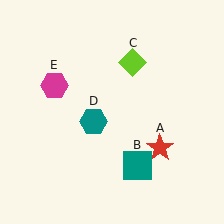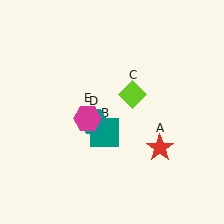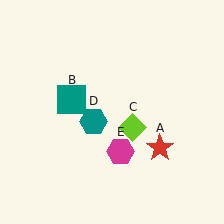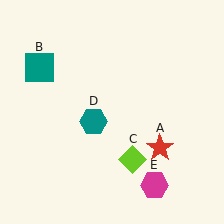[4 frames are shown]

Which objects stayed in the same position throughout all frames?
Red star (object A) and teal hexagon (object D) remained stationary.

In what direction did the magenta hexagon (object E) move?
The magenta hexagon (object E) moved down and to the right.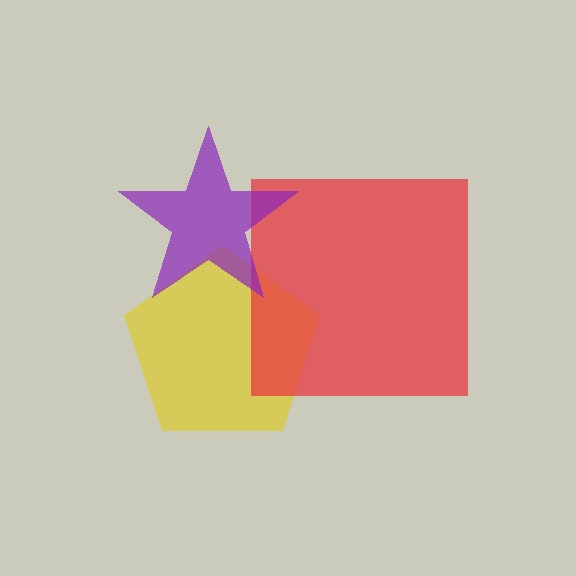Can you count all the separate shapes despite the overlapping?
Yes, there are 3 separate shapes.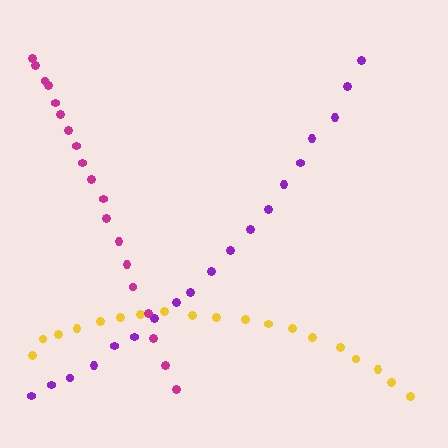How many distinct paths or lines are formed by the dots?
There are 3 distinct paths.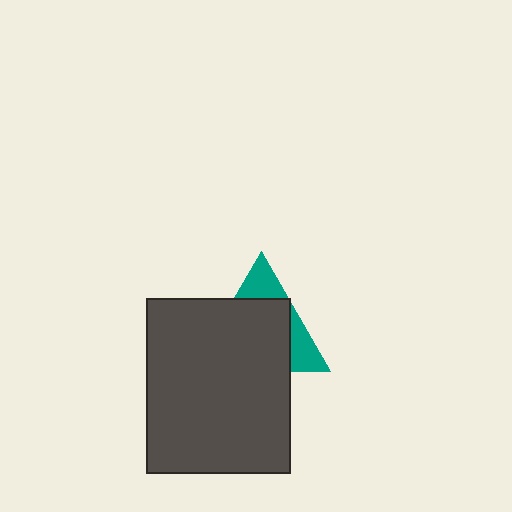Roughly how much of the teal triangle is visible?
A small part of it is visible (roughly 31%).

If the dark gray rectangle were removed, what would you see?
You would see the complete teal triangle.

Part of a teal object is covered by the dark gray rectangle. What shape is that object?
It is a triangle.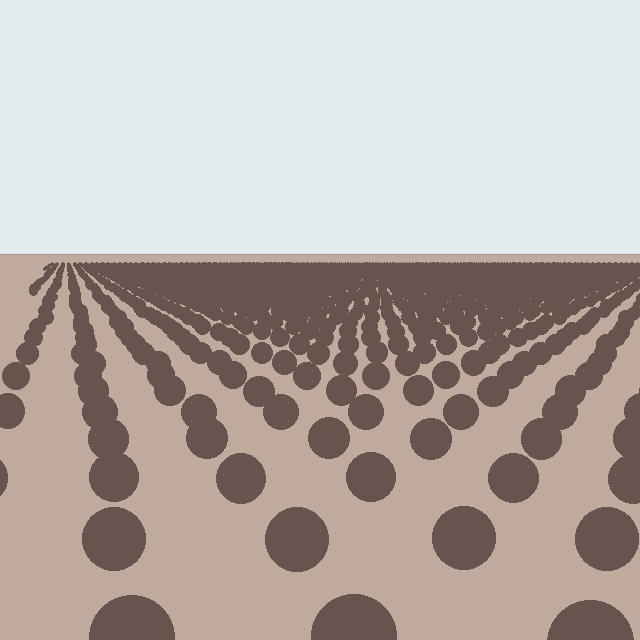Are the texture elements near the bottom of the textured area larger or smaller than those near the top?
Larger. Near the bottom, elements are closer to the viewer and appear at a bigger on-screen size.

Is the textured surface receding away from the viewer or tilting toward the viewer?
The surface is receding away from the viewer. Texture elements get smaller and denser toward the top.